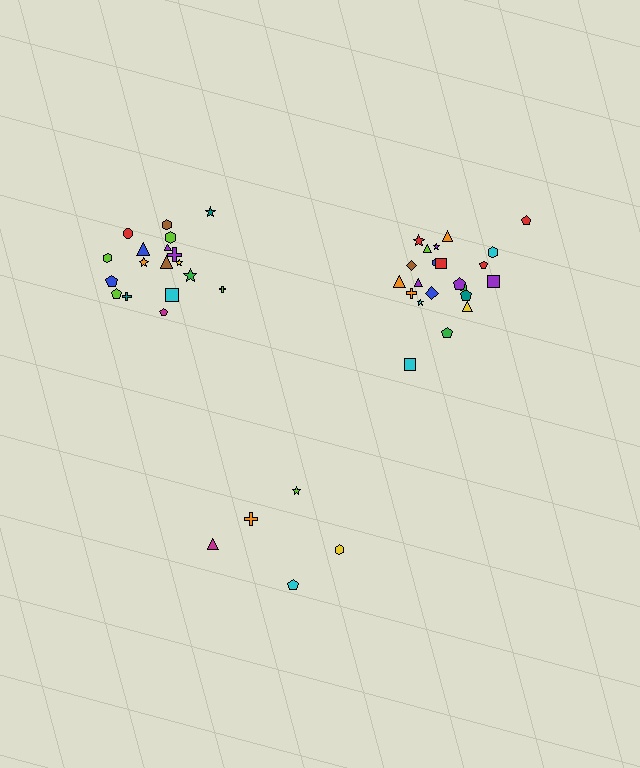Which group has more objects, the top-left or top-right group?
The top-right group.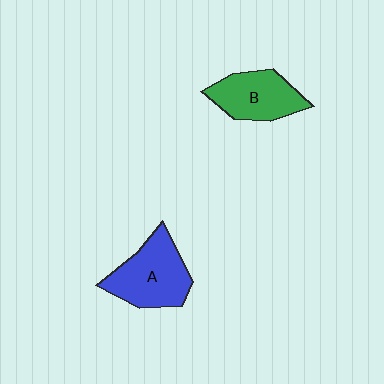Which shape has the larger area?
Shape A (blue).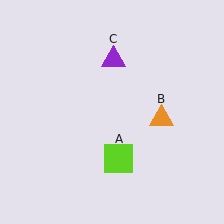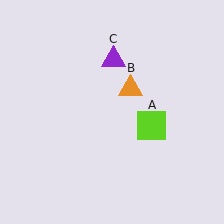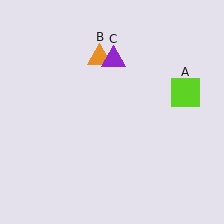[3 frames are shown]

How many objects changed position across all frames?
2 objects changed position: lime square (object A), orange triangle (object B).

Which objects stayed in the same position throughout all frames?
Purple triangle (object C) remained stationary.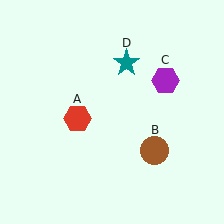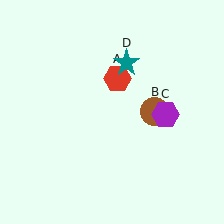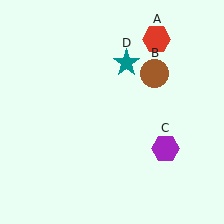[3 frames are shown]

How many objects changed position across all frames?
3 objects changed position: red hexagon (object A), brown circle (object B), purple hexagon (object C).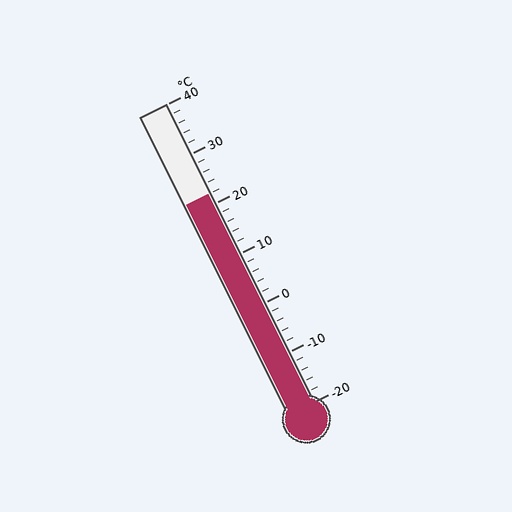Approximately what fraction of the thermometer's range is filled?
The thermometer is filled to approximately 70% of its range.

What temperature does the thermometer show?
The thermometer shows approximately 22°C.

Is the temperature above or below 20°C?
The temperature is above 20°C.